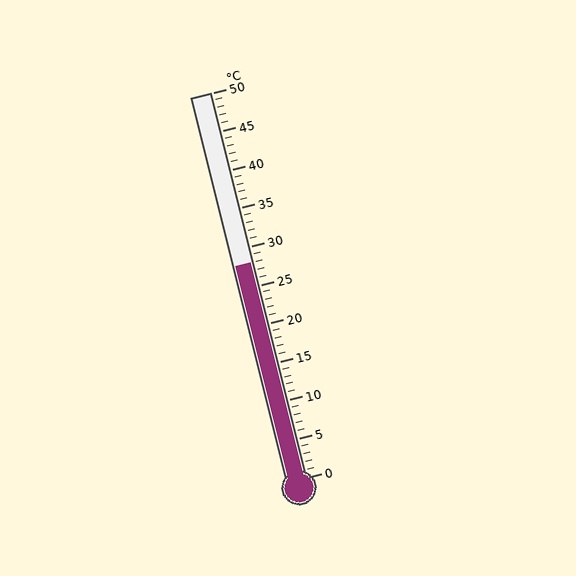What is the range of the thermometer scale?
The thermometer scale ranges from 0°C to 50°C.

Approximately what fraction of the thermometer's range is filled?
The thermometer is filled to approximately 55% of its range.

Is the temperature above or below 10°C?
The temperature is above 10°C.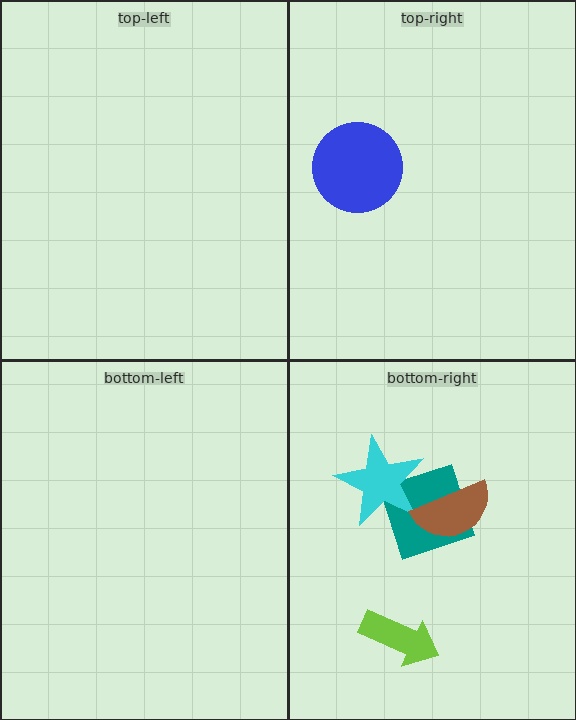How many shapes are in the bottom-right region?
4.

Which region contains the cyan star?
The bottom-right region.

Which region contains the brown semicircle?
The bottom-right region.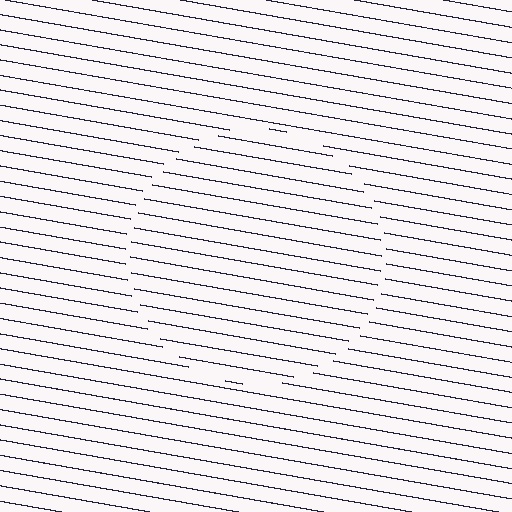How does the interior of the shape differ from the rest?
The interior of the shape contains the same grating, shifted by half a period — the contour is defined by the phase discontinuity where line-ends from the inner and outer gratings abut.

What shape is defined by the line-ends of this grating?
An illusory circle. The interior of the shape contains the same grating, shifted by half a period — the contour is defined by the phase discontinuity where line-ends from the inner and outer gratings abut.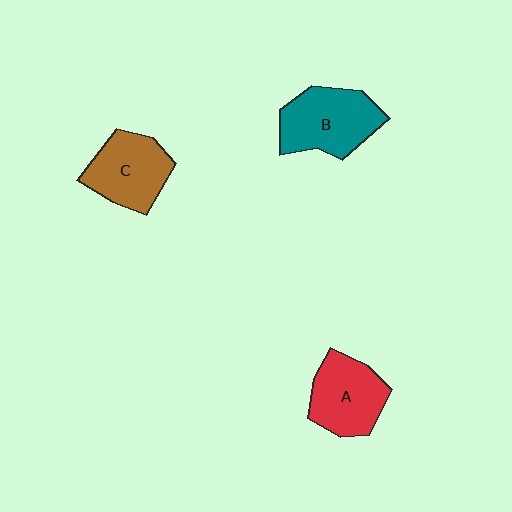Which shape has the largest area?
Shape B (teal).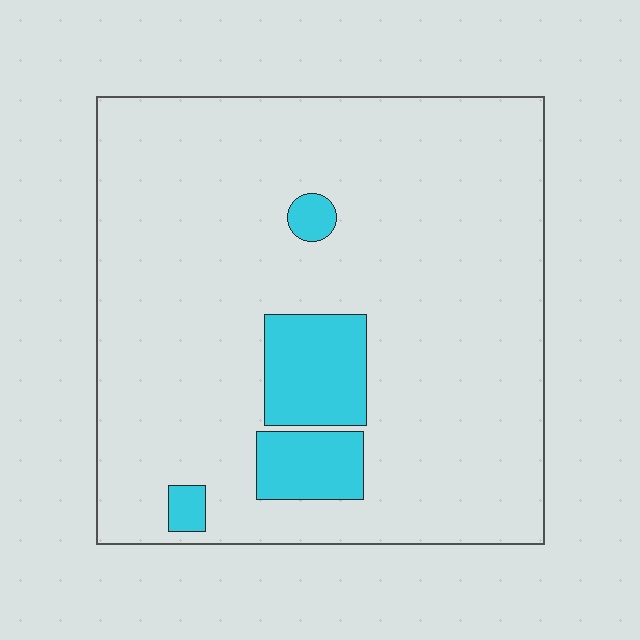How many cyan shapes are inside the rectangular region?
4.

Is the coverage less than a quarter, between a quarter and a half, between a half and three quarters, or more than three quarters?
Less than a quarter.